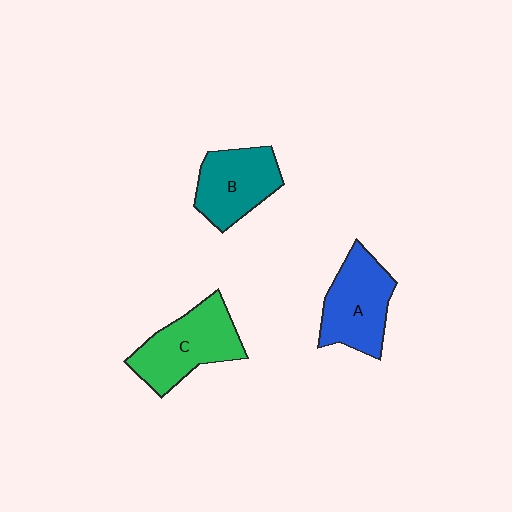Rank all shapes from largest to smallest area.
From largest to smallest: C (green), A (blue), B (teal).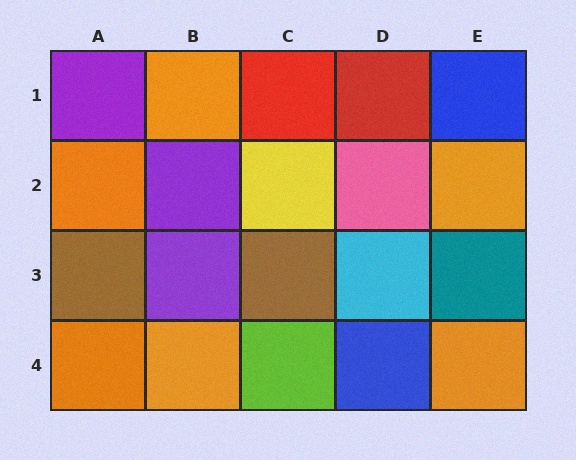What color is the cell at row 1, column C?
Red.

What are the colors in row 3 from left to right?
Brown, purple, brown, cyan, teal.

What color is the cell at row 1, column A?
Purple.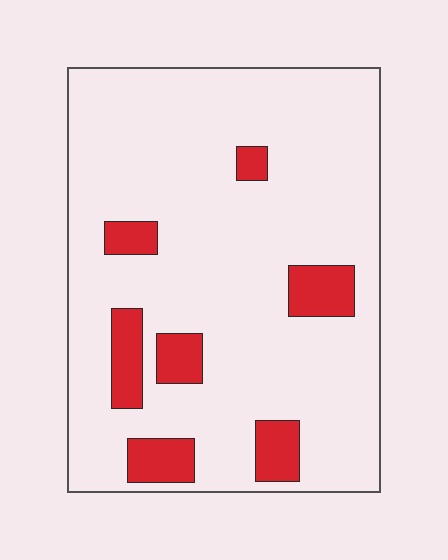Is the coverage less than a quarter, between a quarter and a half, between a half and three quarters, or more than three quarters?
Less than a quarter.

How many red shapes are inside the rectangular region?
7.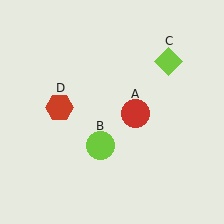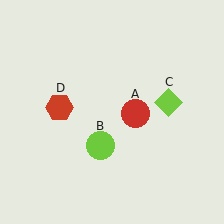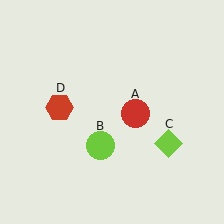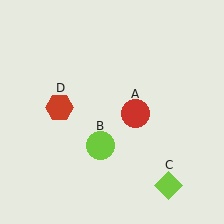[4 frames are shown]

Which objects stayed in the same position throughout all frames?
Red circle (object A) and lime circle (object B) and red hexagon (object D) remained stationary.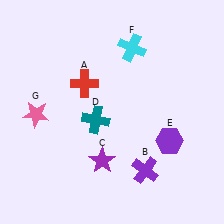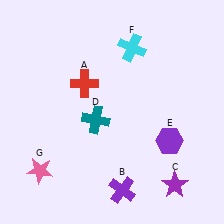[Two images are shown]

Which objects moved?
The objects that moved are: the purple cross (B), the purple star (C), the pink star (G).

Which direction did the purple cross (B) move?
The purple cross (B) moved left.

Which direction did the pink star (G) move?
The pink star (G) moved down.